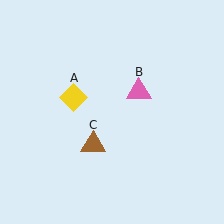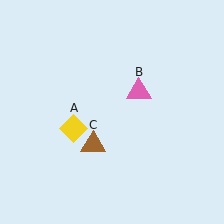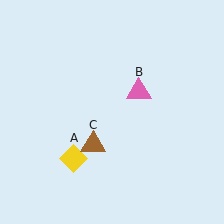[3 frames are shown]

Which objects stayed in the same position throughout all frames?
Pink triangle (object B) and brown triangle (object C) remained stationary.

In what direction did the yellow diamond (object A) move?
The yellow diamond (object A) moved down.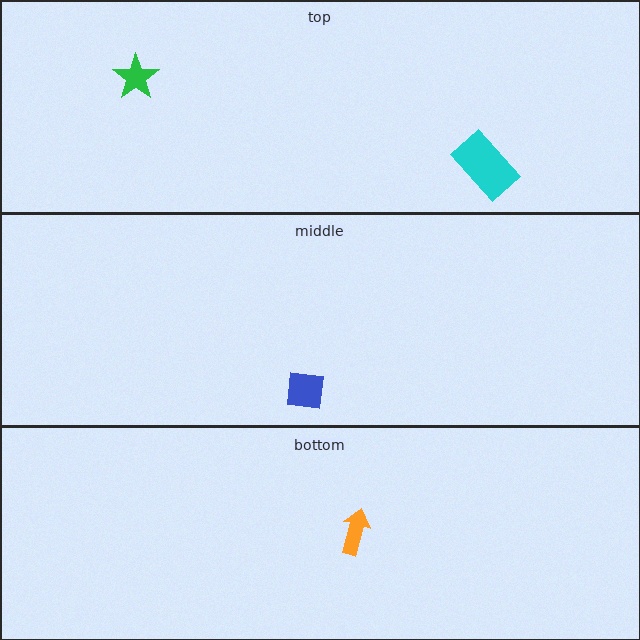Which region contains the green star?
The top region.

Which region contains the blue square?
The middle region.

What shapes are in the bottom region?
The orange arrow.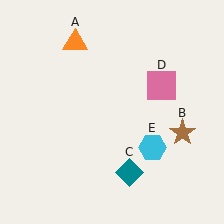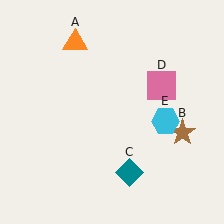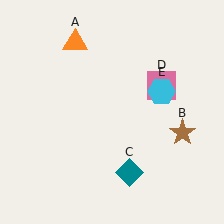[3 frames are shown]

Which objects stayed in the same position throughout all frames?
Orange triangle (object A) and brown star (object B) and teal diamond (object C) and pink square (object D) remained stationary.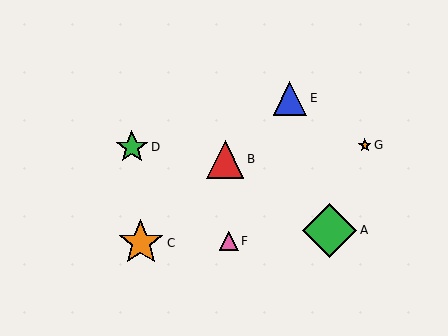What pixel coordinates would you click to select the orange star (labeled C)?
Click at (141, 243) to select the orange star C.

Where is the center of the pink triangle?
The center of the pink triangle is at (229, 241).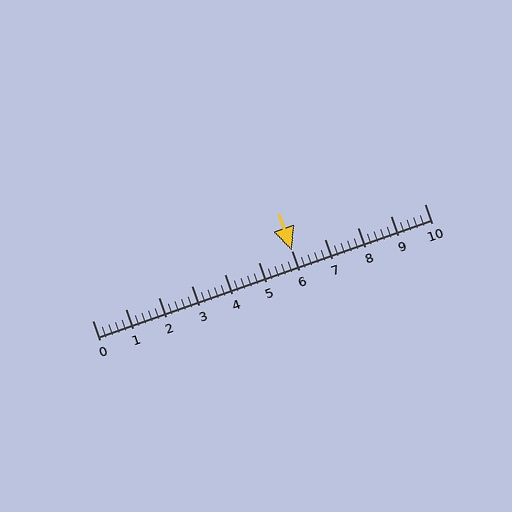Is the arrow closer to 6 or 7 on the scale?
The arrow is closer to 6.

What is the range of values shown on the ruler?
The ruler shows values from 0 to 10.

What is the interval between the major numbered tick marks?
The major tick marks are spaced 1 units apart.